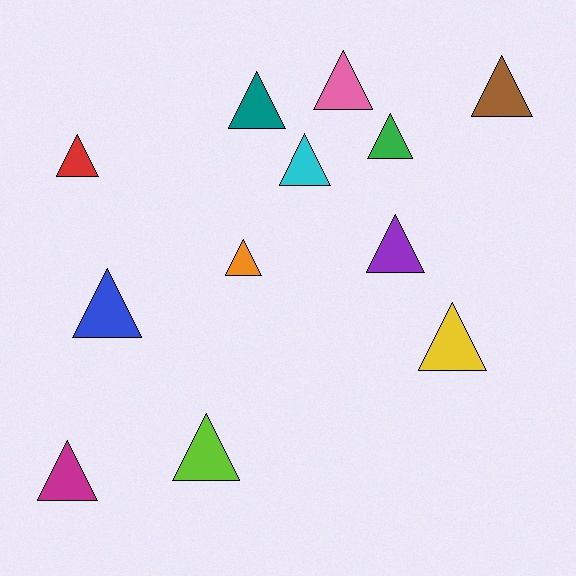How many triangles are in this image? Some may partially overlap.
There are 12 triangles.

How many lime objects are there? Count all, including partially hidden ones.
There is 1 lime object.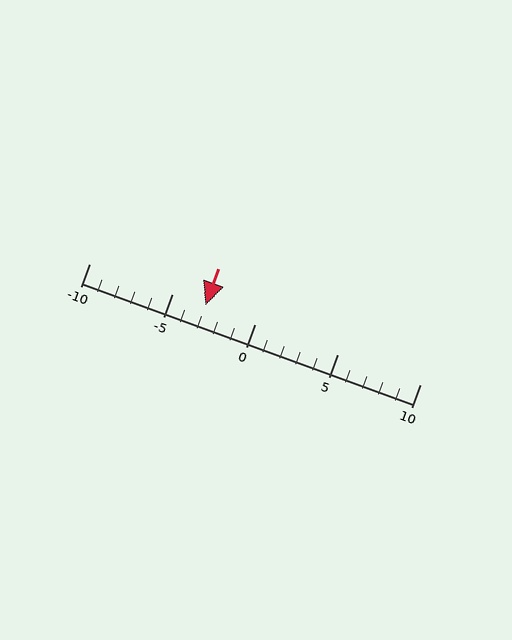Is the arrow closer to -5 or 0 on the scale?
The arrow is closer to -5.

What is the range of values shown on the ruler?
The ruler shows values from -10 to 10.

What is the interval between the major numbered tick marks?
The major tick marks are spaced 5 units apart.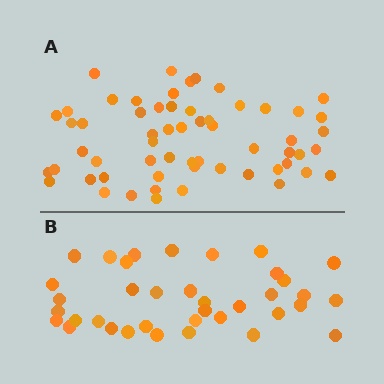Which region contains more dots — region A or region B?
Region A (the top region) has more dots.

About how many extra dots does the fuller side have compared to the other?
Region A has approximately 20 more dots than region B.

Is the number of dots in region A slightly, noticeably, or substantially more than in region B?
Region A has substantially more. The ratio is roughly 1.6 to 1.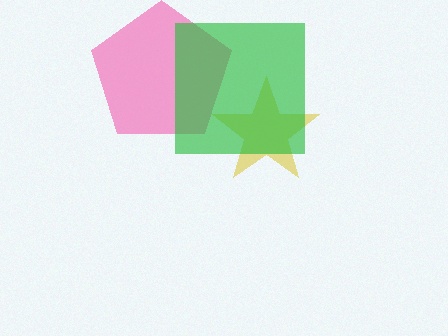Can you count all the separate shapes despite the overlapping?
Yes, there are 3 separate shapes.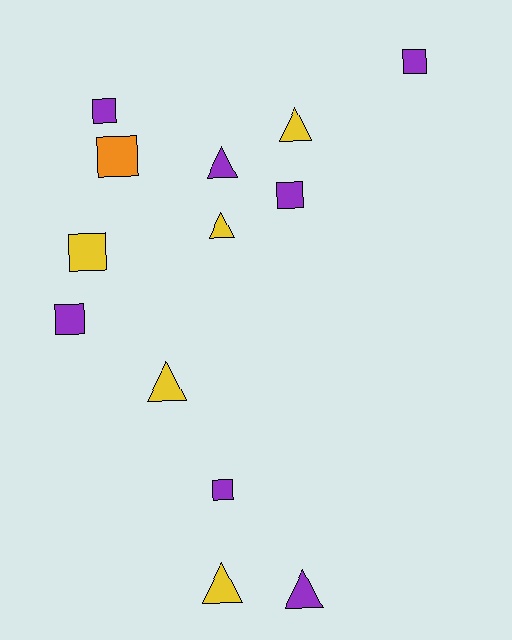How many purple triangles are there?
There are 2 purple triangles.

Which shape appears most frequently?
Square, with 7 objects.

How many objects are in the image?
There are 13 objects.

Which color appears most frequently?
Purple, with 7 objects.